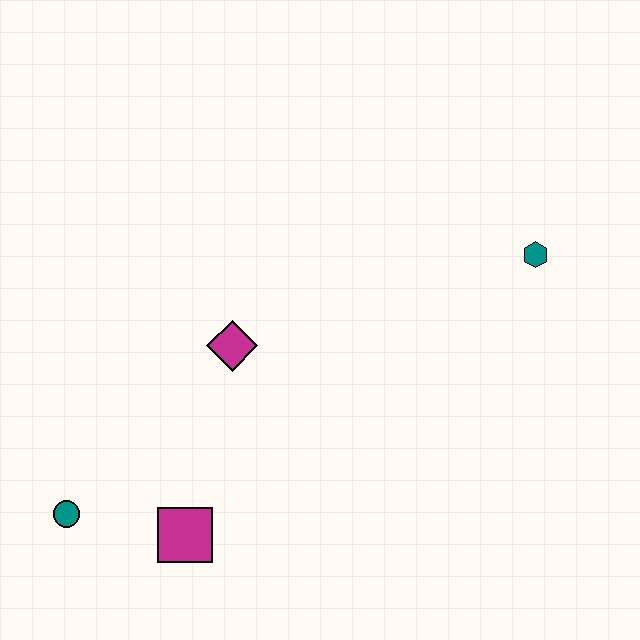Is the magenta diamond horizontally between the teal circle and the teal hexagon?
Yes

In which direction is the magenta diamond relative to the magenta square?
The magenta diamond is above the magenta square.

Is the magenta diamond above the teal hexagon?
No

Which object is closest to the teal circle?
The magenta square is closest to the teal circle.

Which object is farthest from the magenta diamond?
The teal hexagon is farthest from the magenta diamond.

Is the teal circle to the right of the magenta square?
No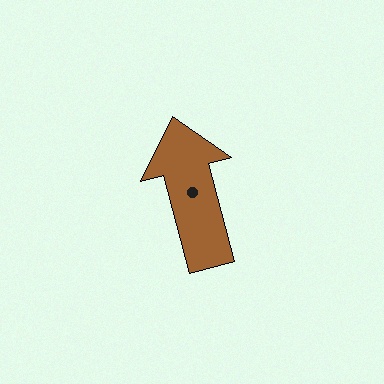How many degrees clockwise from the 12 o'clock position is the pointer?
Approximately 345 degrees.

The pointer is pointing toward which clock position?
Roughly 12 o'clock.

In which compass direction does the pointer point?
North.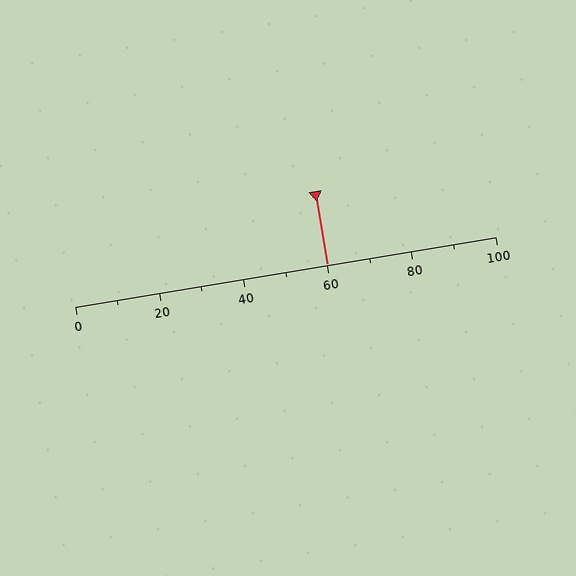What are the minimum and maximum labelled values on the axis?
The axis runs from 0 to 100.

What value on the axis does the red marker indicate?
The marker indicates approximately 60.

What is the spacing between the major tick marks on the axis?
The major ticks are spaced 20 apart.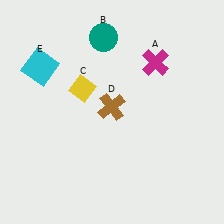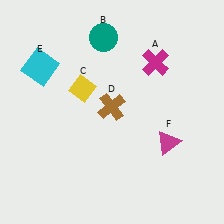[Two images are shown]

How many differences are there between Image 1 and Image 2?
There is 1 difference between the two images.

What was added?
A magenta triangle (F) was added in Image 2.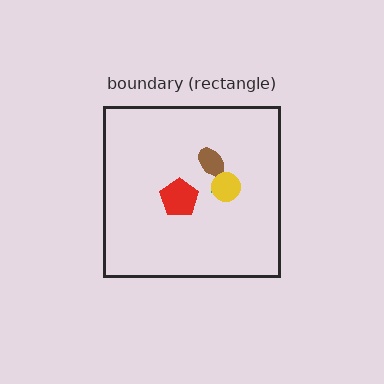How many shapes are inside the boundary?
4 inside, 0 outside.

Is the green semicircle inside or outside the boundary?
Inside.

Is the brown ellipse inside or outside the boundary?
Inside.